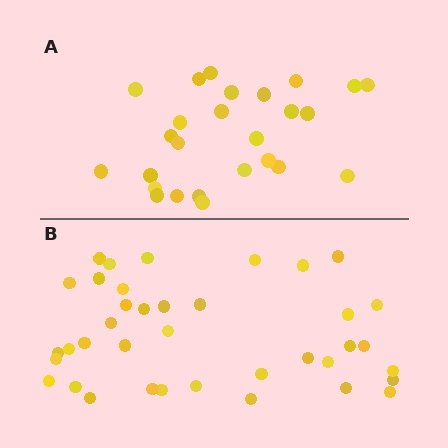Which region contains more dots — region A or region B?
Region B (the bottom region) has more dots.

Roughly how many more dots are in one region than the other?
Region B has roughly 12 or so more dots than region A.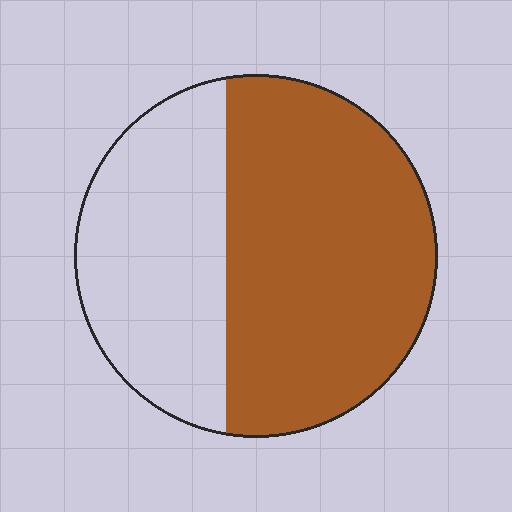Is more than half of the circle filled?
Yes.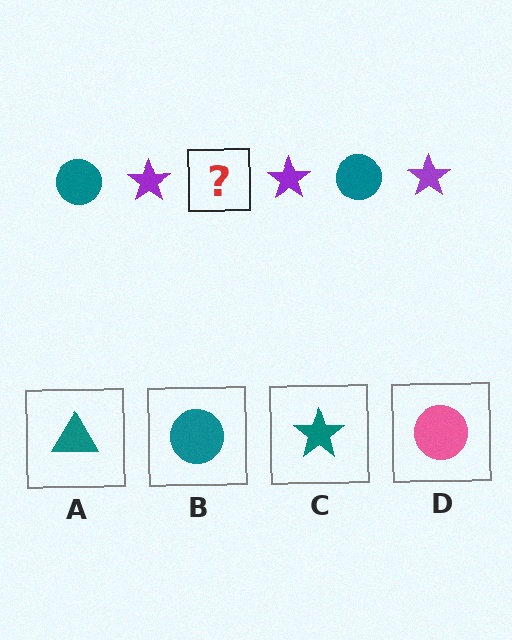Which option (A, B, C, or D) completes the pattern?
B.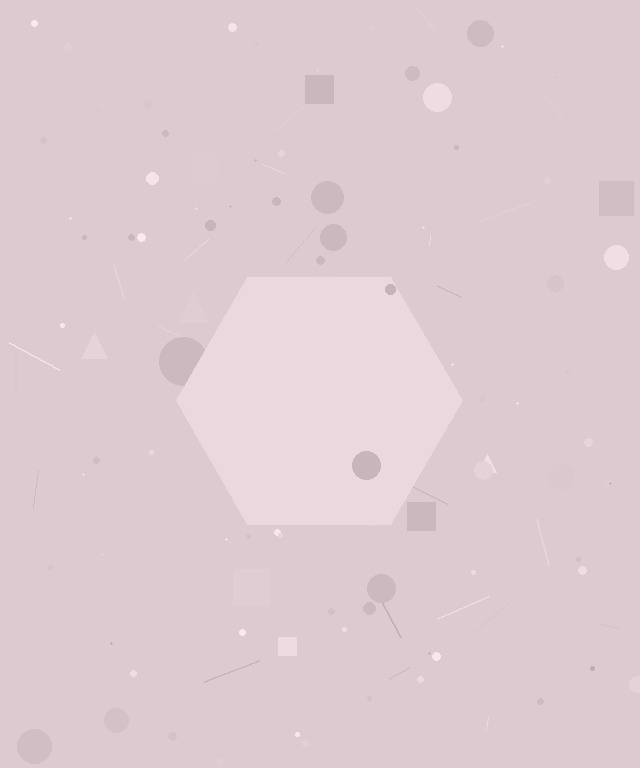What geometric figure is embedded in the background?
A hexagon is embedded in the background.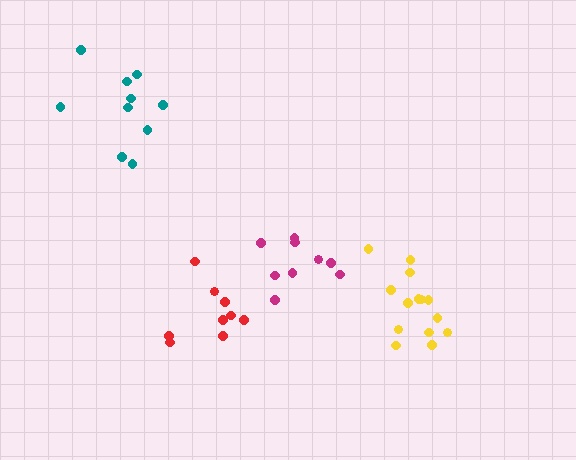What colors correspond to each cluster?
The clusters are colored: magenta, red, yellow, teal.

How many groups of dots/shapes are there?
There are 4 groups.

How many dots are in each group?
Group 1: 9 dots, Group 2: 9 dots, Group 3: 14 dots, Group 4: 10 dots (42 total).